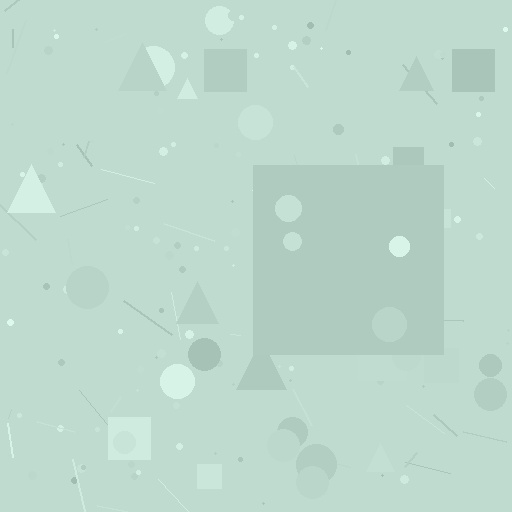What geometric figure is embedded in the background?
A square is embedded in the background.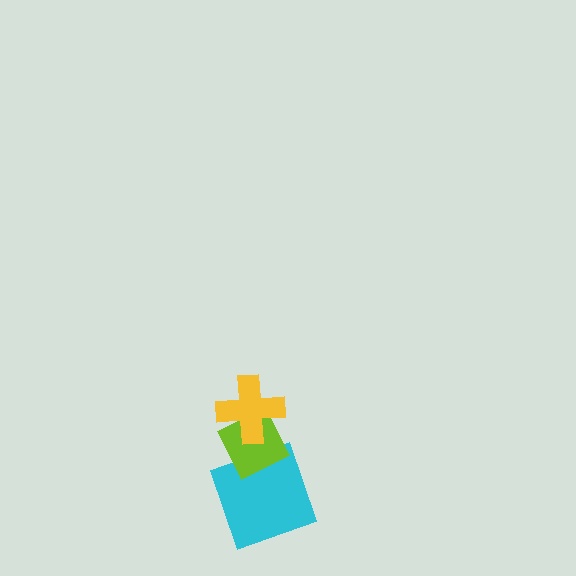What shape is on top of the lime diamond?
The yellow cross is on top of the lime diamond.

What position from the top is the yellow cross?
The yellow cross is 1st from the top.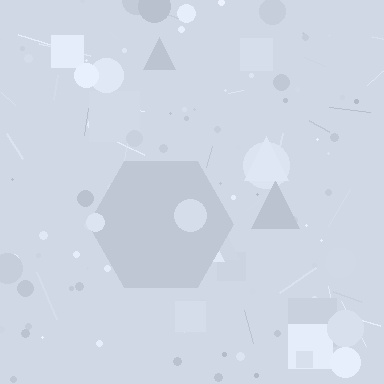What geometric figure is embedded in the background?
A hexagon is embedded in the background.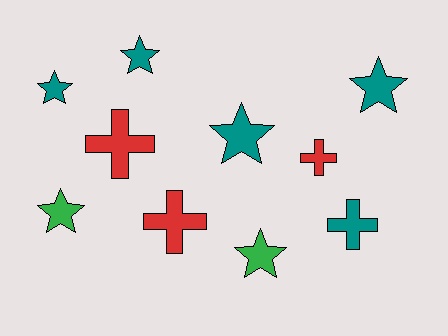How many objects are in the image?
There are 10 objects.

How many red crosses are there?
There are 3 red crosses.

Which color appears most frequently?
Teal, with 5 objects.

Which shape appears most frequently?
Star, with 6 objects.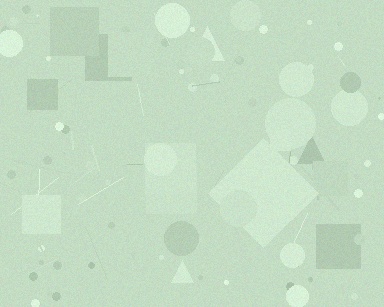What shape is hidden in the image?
A diamond is hidden in the image.